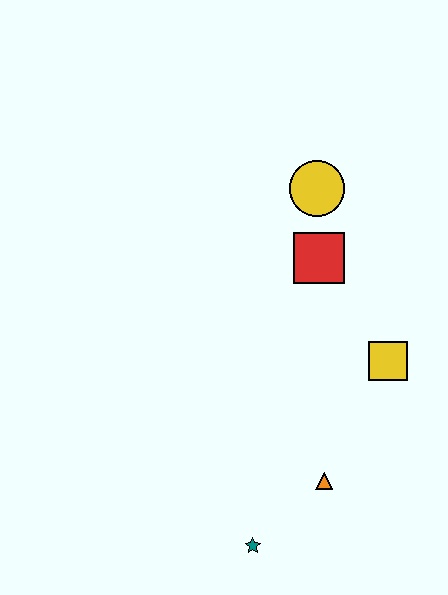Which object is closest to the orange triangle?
The teal star is closest to the orange triangle.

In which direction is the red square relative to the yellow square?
The red square is above the yellow square.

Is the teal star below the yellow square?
Yes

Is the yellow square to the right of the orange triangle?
Yes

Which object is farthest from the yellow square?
The teal star is farthest from the yellow square.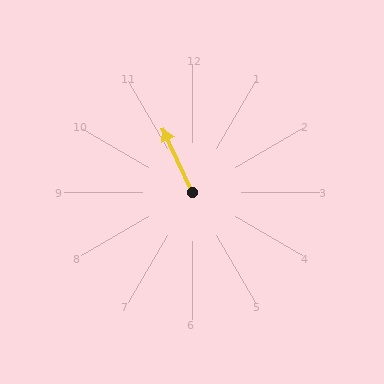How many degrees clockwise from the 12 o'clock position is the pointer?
Approximately 335 degrees.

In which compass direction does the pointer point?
Northwest.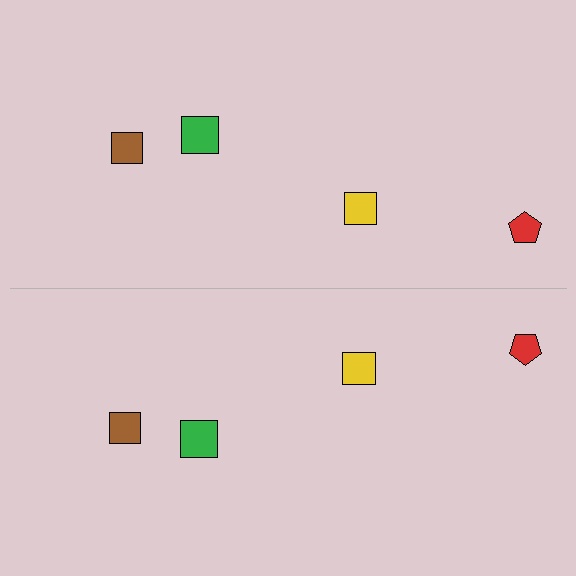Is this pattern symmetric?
Yes, this pattern has bilateral (reflection) symmetry.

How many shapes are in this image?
There are 8 shapes in this image.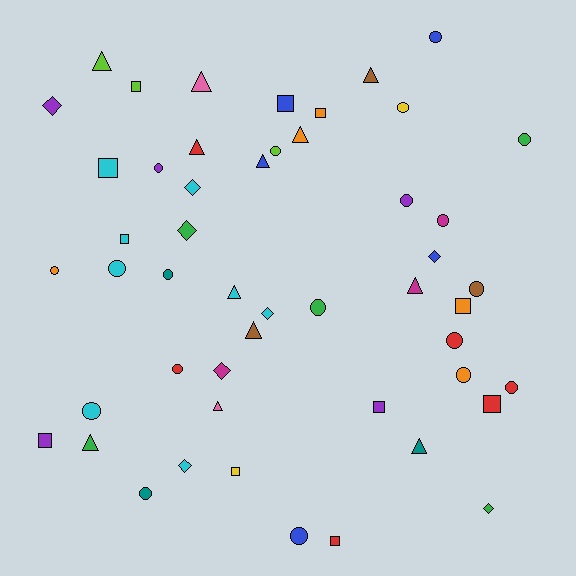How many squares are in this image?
There are 11 squares.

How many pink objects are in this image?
There are 2 pink objects.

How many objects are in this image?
There are 50 objects.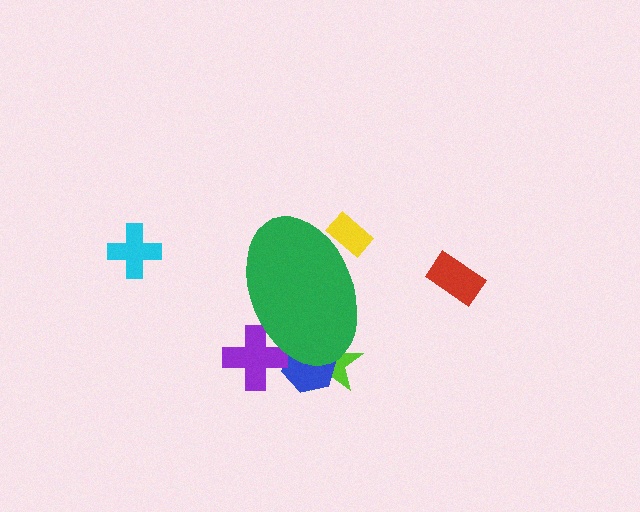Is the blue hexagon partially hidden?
Yes, the blue hexagon is partially hidden behind the green ellipse.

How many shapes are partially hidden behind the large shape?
4 shapes are partially hidden.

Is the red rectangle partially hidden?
No, the red rectangle is fully visible.